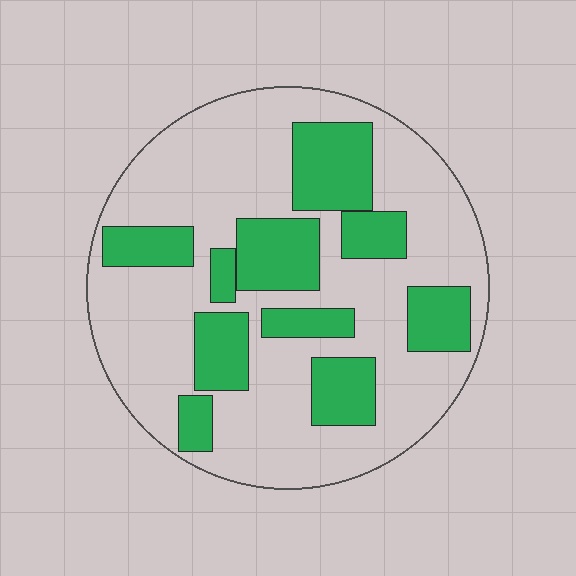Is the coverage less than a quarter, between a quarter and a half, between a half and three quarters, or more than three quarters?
Between a quarter and a half.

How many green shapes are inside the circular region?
10.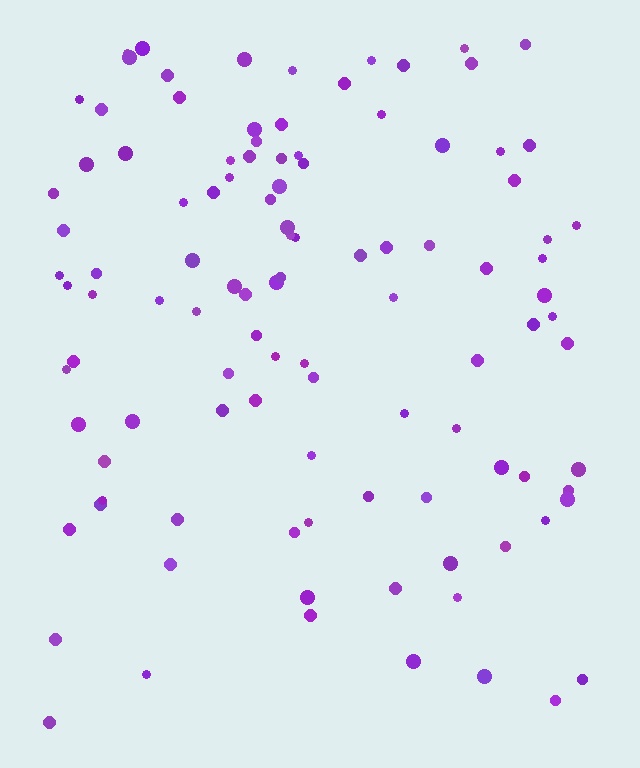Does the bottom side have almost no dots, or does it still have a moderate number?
Still a moderate number, just noticeably fewer than the top.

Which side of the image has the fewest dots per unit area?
The bottom.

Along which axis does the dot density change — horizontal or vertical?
Vertical.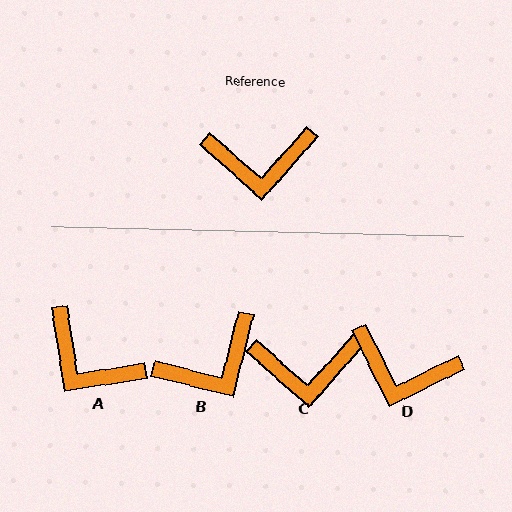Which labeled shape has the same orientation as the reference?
C.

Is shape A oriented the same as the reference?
No, it is off by about 40 degrees.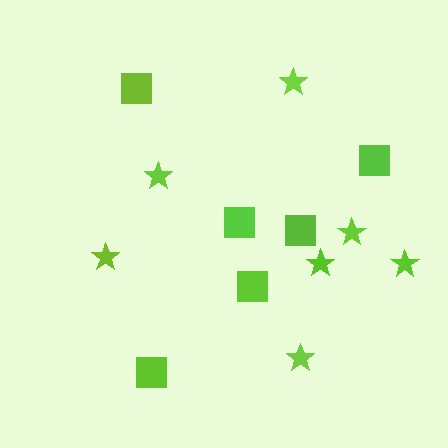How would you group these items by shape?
There are 2 groups: one group of squares (6) and one group of stars (7).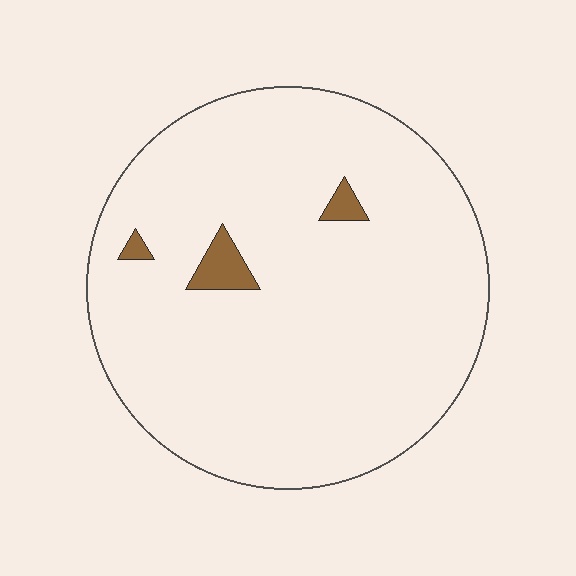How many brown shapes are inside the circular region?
3.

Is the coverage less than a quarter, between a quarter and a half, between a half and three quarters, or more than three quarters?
Less than a quarter.